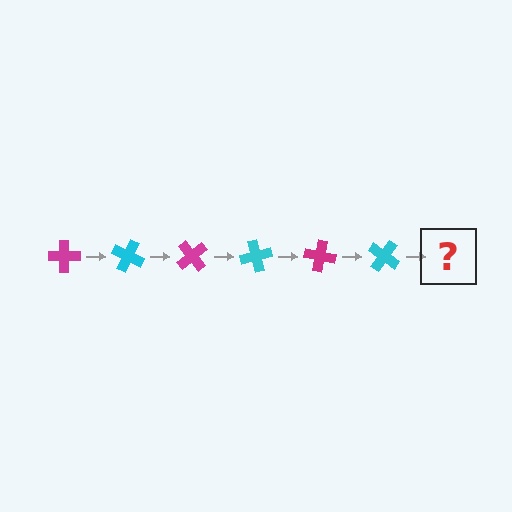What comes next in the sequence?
The next element should be a magenta cross, rotated 150 degrees from the start.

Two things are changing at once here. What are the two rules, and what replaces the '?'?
The two rules are that it rotates 25 degrees each step and the color cycles through magenta and cyan. The '?' should be a magenta cross, rotated 150 degrees from the start.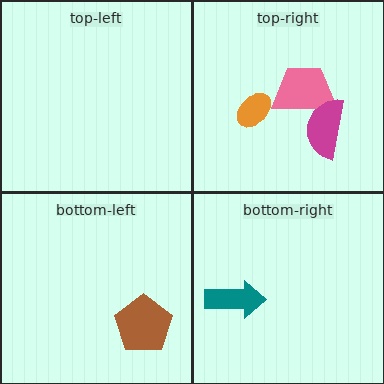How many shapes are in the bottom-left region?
1.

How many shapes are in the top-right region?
3.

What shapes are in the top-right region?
The pink trapezoid, the orange ellipse, the magenta semicircle.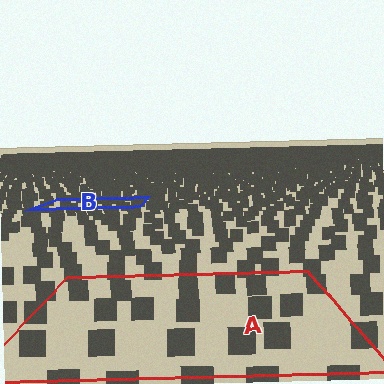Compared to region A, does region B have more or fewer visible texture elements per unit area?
Region B has more texture elements per unit area — they are packed more densely because it is farther away.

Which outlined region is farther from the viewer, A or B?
Region B is farther from the viewer — the texture elements inside it appear smaller and more densely packed.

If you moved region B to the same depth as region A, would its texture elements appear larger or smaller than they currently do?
They would appear larger. At a closer depth, the same texture elements are projected at a bigger on-screen size.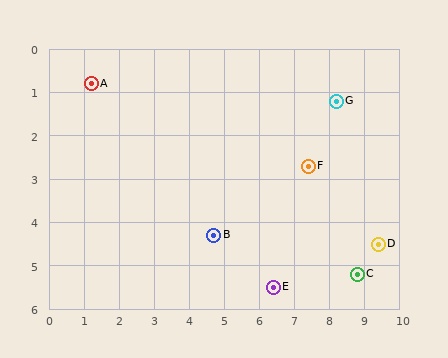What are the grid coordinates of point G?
Point G is at approximately (8.2, 1.2).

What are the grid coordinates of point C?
Point C is at approximately (8.8, 5.2).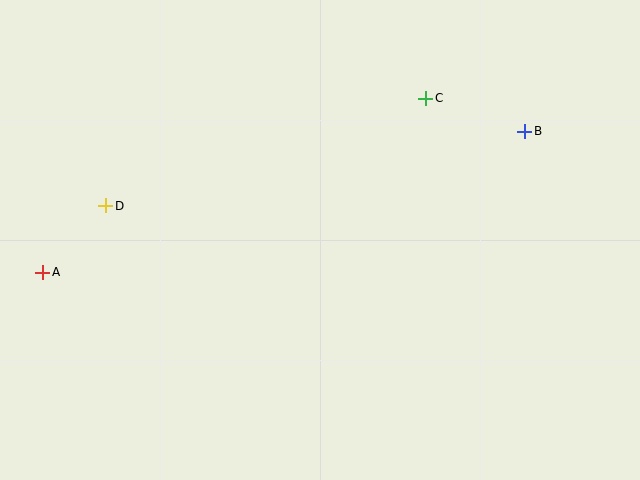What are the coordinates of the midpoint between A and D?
The midpoint between A and D is at (74, 239).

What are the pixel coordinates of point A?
Point A is at (43, 272).